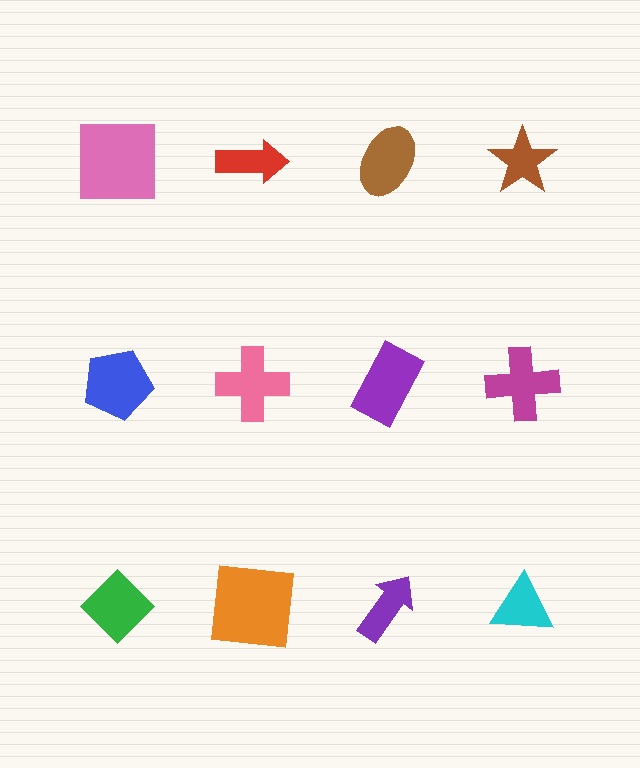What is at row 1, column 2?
A red arrow.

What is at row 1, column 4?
A brown star.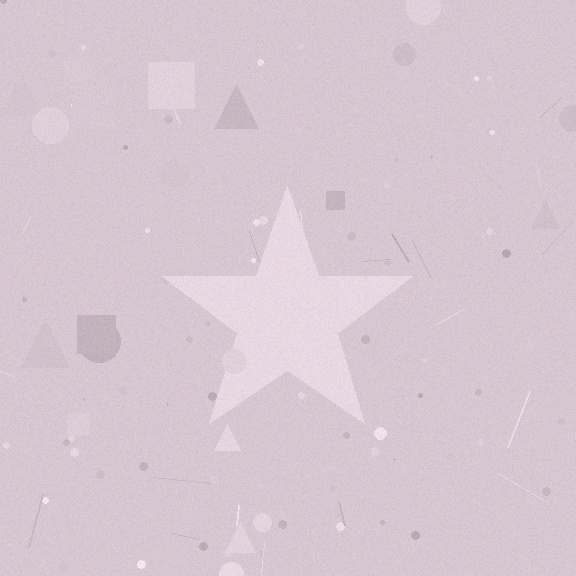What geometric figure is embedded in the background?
A star is embedded in the background.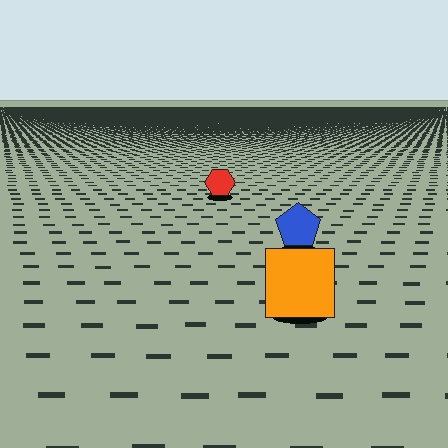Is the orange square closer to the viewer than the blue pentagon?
Yes. The orange square is closer — you can tell from the texture gradient: the ground texture is coarser near it.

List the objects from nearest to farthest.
From nearest to farthest: the orange square, the blue pentagon, the red hexagon.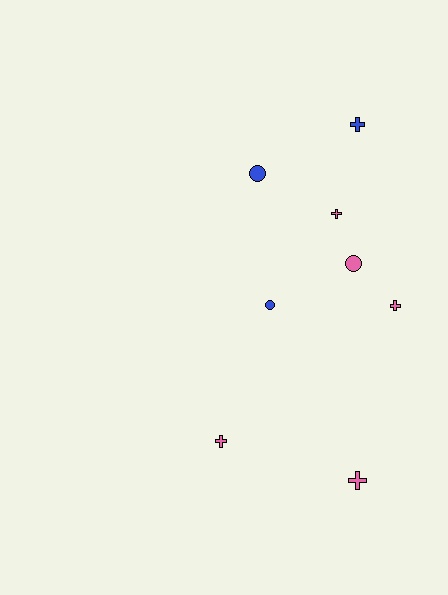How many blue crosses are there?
There is 1 blue cross.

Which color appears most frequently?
Pink, with 5 objects.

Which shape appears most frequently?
Cross, with 5 objects.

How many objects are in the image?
There are 8 objects.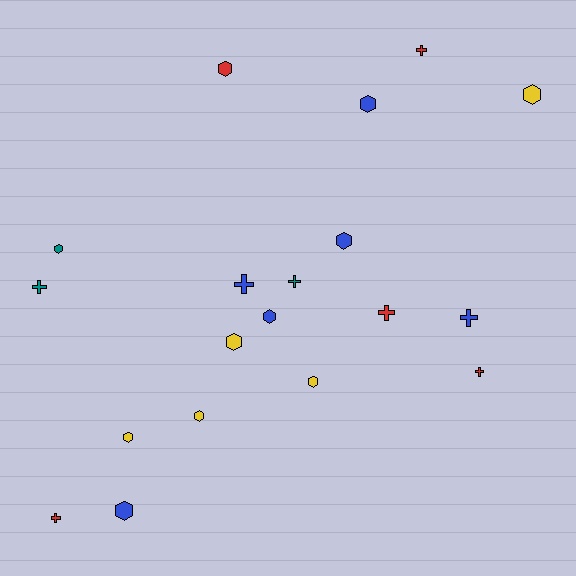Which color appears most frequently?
Blue, with 6 objects.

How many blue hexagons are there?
There are 4 blue hexagons.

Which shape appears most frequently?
Hexagon, with 11 objects.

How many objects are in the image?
There are 19 objects.